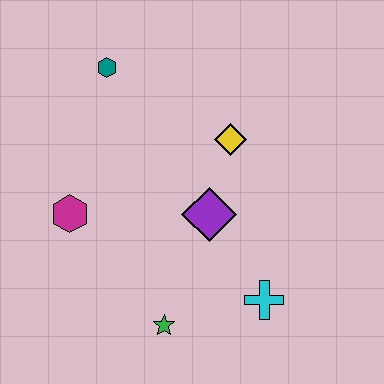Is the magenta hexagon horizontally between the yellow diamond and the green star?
No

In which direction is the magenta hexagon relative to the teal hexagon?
The magenta hexagon is below the teal hexagon.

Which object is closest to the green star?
The cyan cross is closest to the green star.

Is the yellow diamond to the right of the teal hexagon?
Yes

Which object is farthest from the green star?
The teal hexagon is farthest from the green star.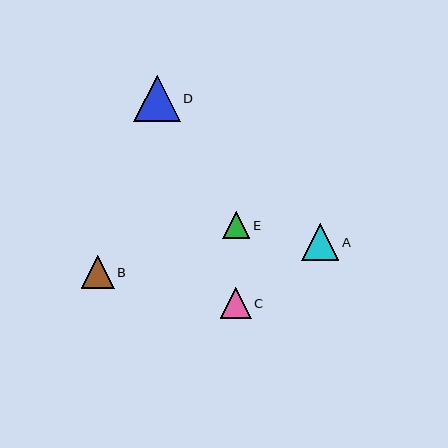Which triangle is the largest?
Triangle D is the largest with a size of approximately 46 pixels.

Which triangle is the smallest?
Triangle E is the smallest with a size of approximately 27 pixels.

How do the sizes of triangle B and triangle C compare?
Triangle B and triangle C are approximately the same size.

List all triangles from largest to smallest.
From largest to smallest: D, A, B, C, E.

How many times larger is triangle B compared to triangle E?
Triangle B is approximately 1.2 times the size of triangle E.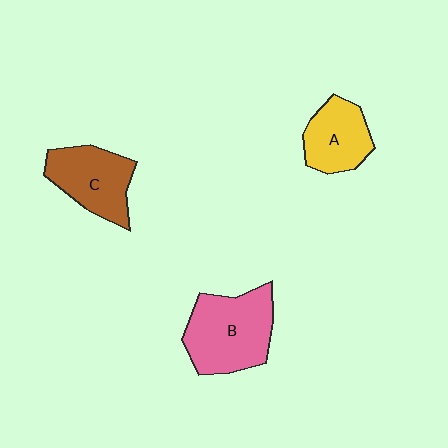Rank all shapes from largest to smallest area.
From largest to smallest: B (pink), C (brown), A (yellow).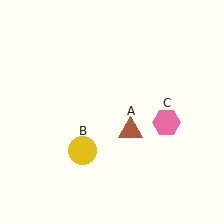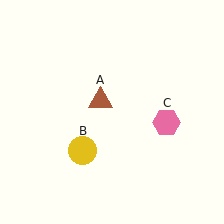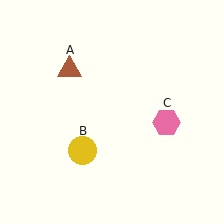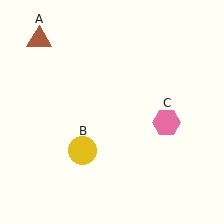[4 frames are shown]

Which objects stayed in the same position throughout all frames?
Yellow circle (object B) and pink hexagon (object C) remained stationary.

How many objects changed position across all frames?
1 object changed position: brown triangle (object A).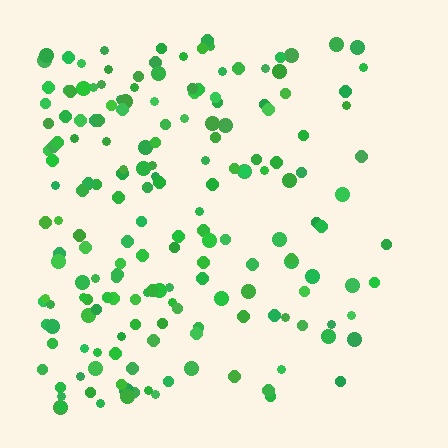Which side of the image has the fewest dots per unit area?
The right.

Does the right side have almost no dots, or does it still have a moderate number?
Still a moderate number, just noticeably fewer than the left.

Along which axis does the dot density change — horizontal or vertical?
Horizontal.